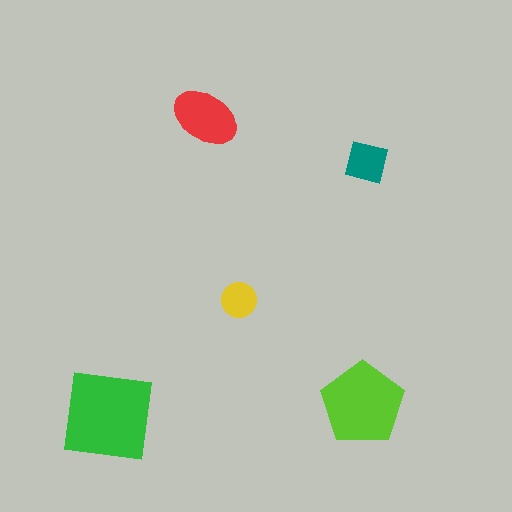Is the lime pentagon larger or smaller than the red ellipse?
Larger.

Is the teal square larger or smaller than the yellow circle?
Larger.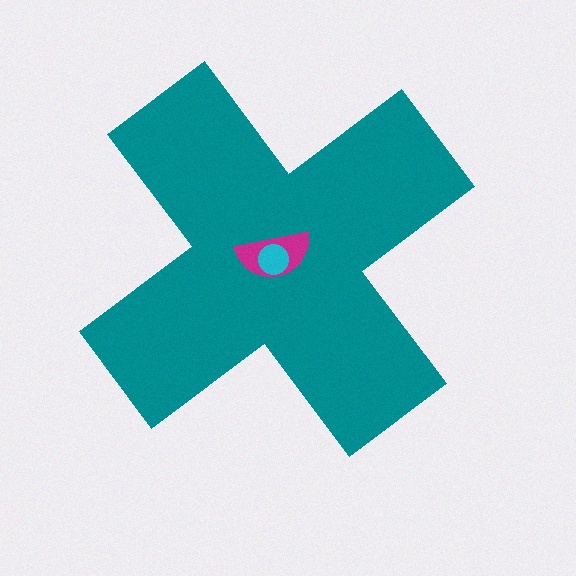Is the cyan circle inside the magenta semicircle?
Yes.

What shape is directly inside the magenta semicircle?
The cyan circle.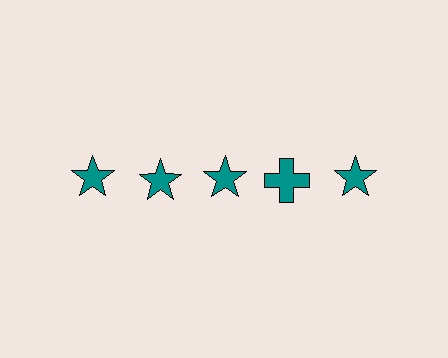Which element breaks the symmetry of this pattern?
The teal cross in the top row, second from right column breaks the symmetry. All other shapes are teal stars.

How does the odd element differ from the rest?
It has a different shape: cross instead of star.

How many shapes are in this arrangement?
There are 5 shapes arranged in a grid pattern.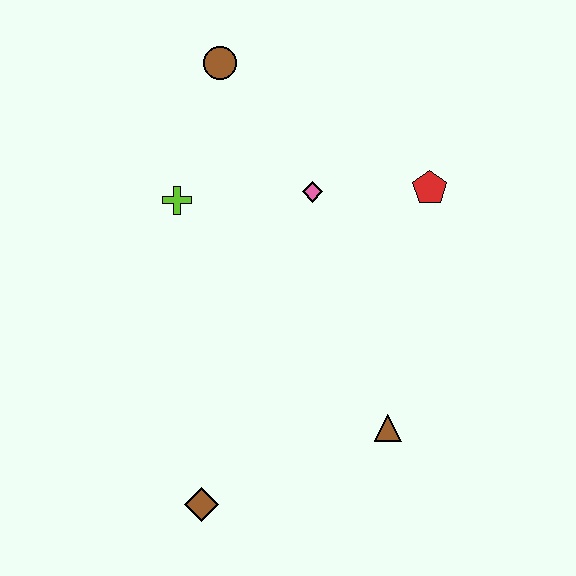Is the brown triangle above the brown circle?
No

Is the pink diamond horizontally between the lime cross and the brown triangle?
Yes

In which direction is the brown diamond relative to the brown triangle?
The brown diamond is to the left of the brown triangle.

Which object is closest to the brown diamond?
The brown triangle is closest to the brown diamond.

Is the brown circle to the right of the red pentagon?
No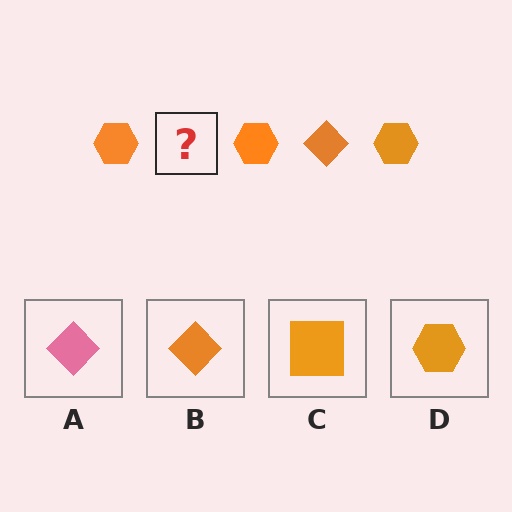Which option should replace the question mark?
Option B.